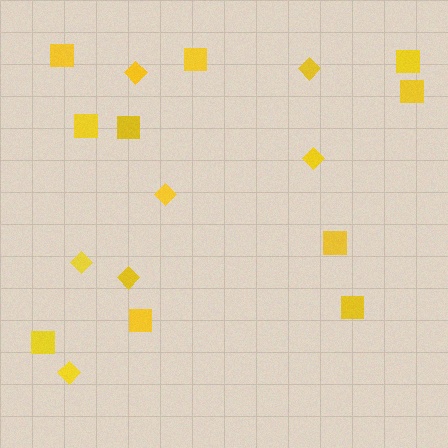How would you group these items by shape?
There are 2 groups: one group of squares (10) and one group of diamonds (7).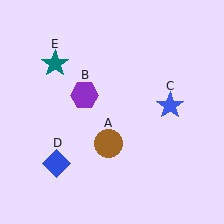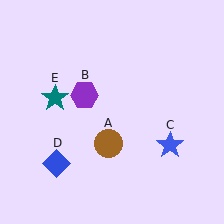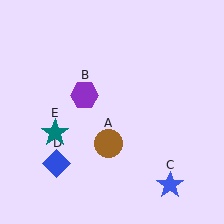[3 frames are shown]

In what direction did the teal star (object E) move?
The teal star (object E) moved down.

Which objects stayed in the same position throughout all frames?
Brown circle (object A) and purple hexagon (object B) and blue diamond (object D) remained stationary.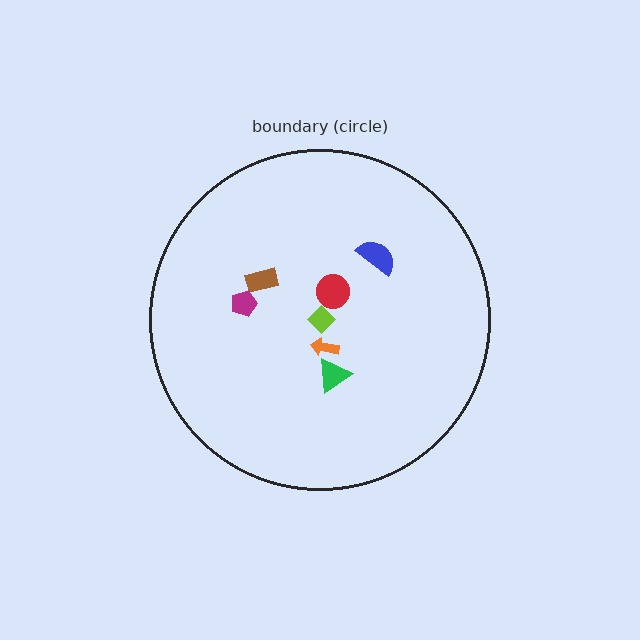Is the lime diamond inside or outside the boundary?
Inside.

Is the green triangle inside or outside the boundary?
Inside.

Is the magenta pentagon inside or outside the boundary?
Inside.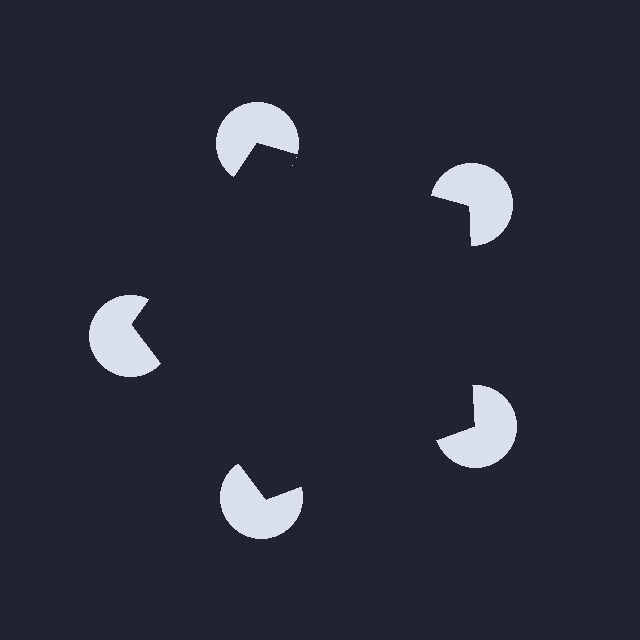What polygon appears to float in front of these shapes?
An illusory pentagon — its edges are inferred from the aligned wedge cuts in the pac-man discs, not physically drawn.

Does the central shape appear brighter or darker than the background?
It typically appears slightly darker than the background, even though no actual brightness change is drawn.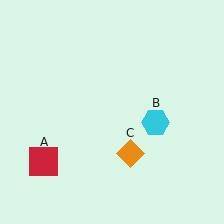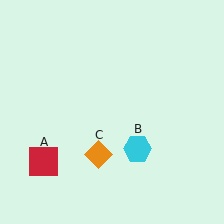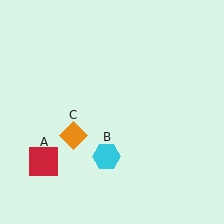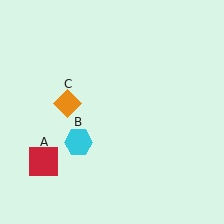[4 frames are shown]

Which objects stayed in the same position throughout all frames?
Red square (object A) remained stationary.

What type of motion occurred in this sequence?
The cyan hexagon (object B), orange diamond (object C) rotated clockwise around the center of the scene.